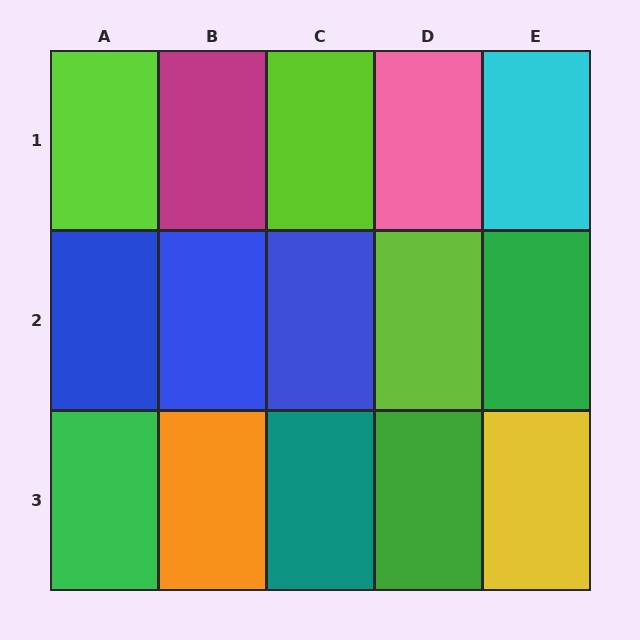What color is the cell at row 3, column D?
Green.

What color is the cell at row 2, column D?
Lime.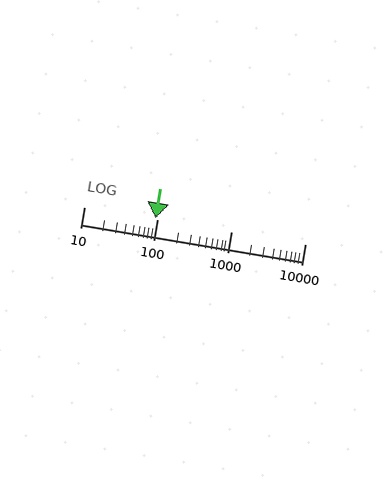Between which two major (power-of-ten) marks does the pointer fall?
The pointer is between 10 and 100.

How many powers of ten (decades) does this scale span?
The scale spans 3 decades, from 10 to 10000.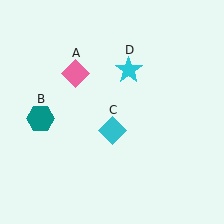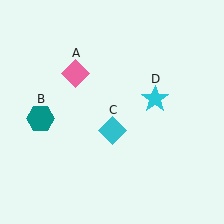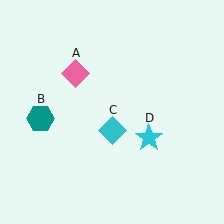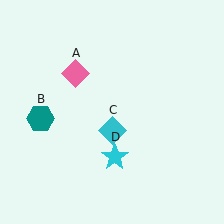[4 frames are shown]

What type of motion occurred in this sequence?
The cyan star (object D) rotated clockwise around the center of the scene.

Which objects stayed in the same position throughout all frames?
Pink diamond (object A) and teal hexagon (object B) and cyan diamond (object C) remained stationary.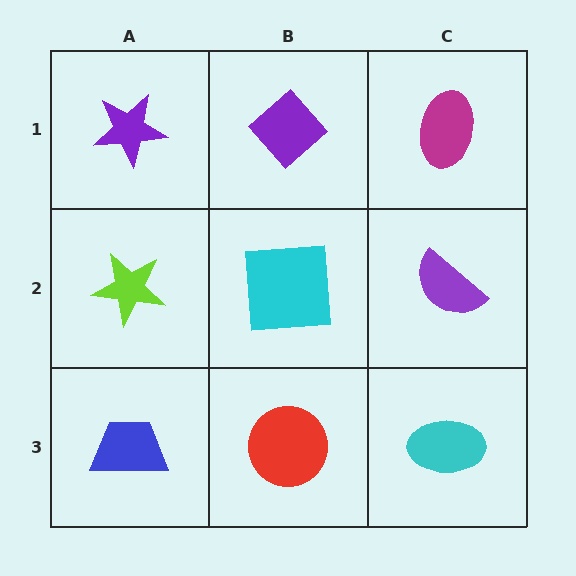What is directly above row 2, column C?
A magenta ellipse.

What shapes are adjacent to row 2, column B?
A purple diamond (row 1, column B), a red circle (row 3, column B), a lime star (row 2, column A), a purple semicircle (row 2, column C).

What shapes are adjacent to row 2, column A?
A purple star (row 1, column A), a blue trapezoid (row 3, column A), a cyan square (row 2, column B).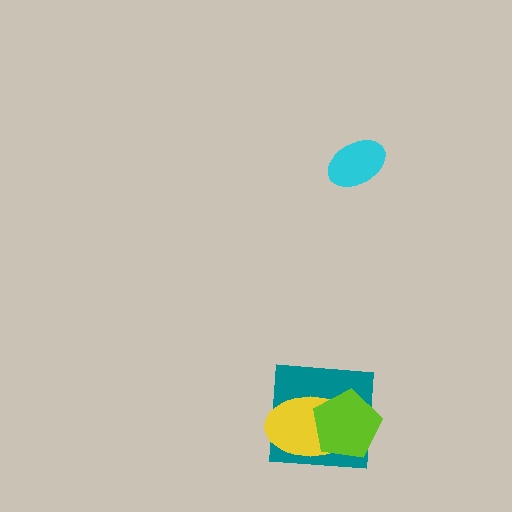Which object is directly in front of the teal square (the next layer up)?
The yellow ellipse is directly in front of the teal square.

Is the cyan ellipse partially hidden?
No, no other shape covers it.